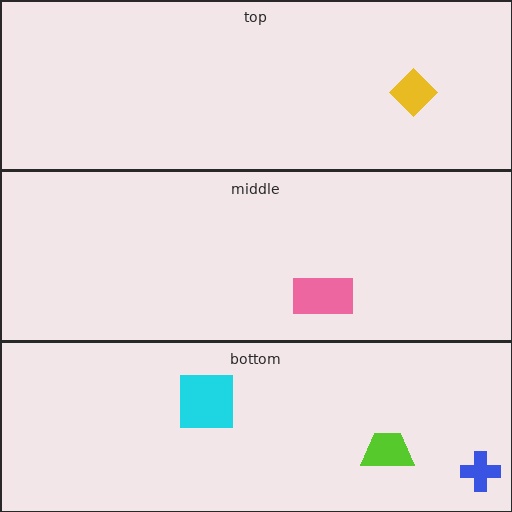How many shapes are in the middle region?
1.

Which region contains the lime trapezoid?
The bottom region.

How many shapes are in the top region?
1.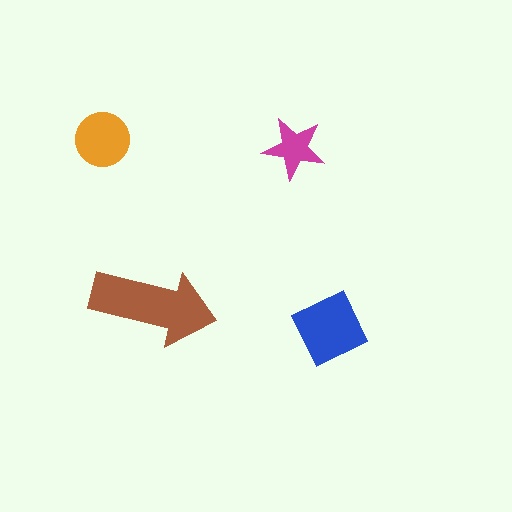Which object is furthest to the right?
The blue square is rightmost.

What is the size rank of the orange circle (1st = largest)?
3rd.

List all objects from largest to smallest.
The brown arrow, the blue square, the orange circle, the magenta star.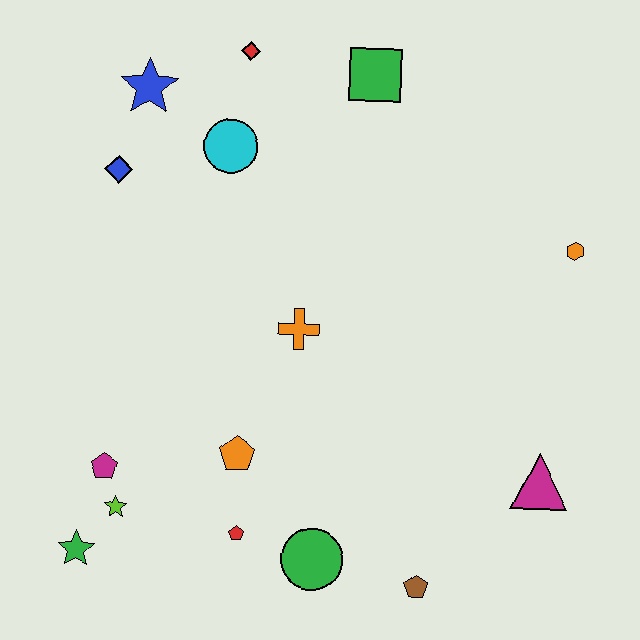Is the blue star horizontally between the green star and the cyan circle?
Yes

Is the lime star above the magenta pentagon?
No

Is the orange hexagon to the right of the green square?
Yes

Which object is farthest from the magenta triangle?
The blue star is farthest from the magenta triangle.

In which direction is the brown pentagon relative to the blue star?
The brown pentagon is below the blue star.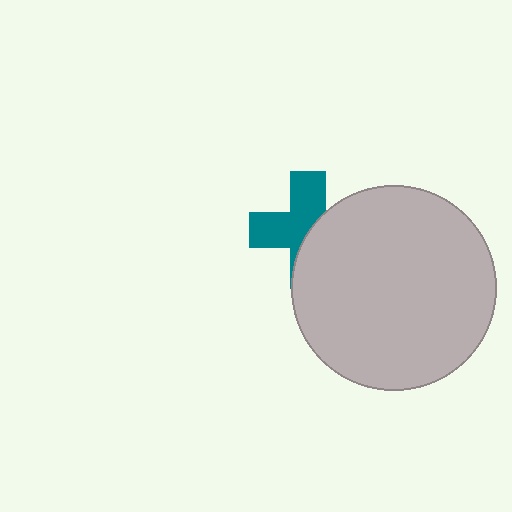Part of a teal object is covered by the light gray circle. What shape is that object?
It is a cross.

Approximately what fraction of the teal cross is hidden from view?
Roughly 47% of the teal cross is hidden behind the light gray circle.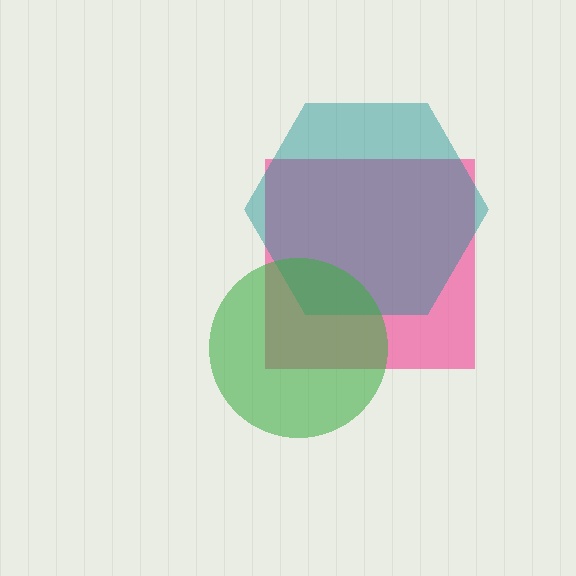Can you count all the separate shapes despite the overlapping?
Yes, there are 3 separate shapes.